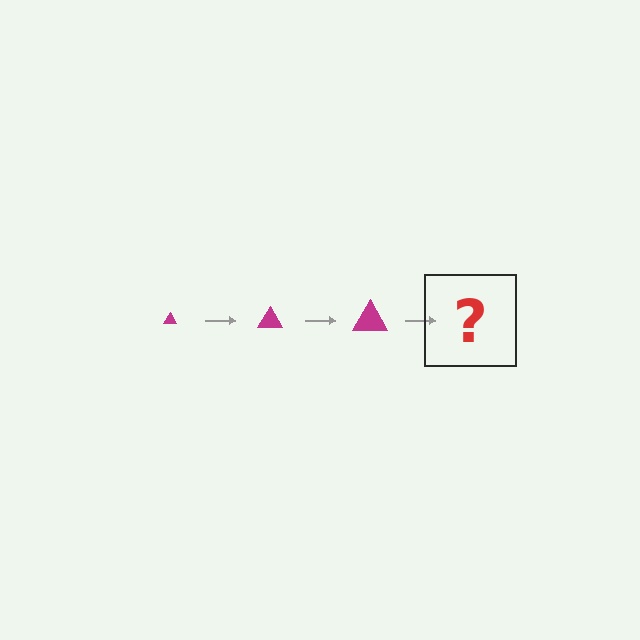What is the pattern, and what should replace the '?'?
The pattern is that the triangle gets progressively larger each step. The '?' should be a magenta triangle, larger than the previous one.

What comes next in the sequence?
The next element should be a magenta triangle, larger than the previous one.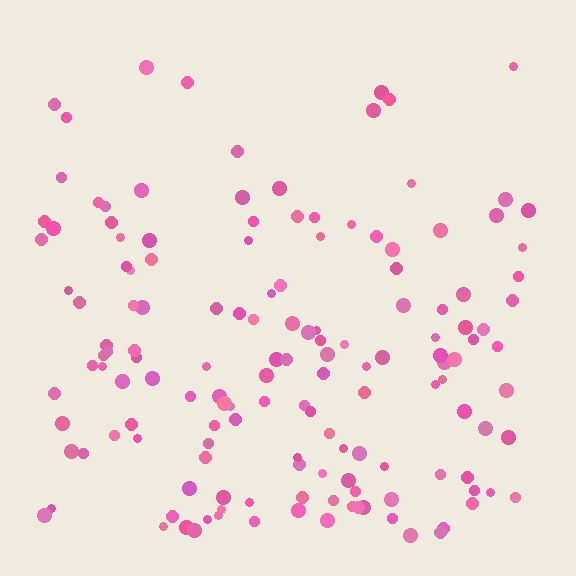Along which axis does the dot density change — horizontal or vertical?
Vertical.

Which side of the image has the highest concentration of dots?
The bottom.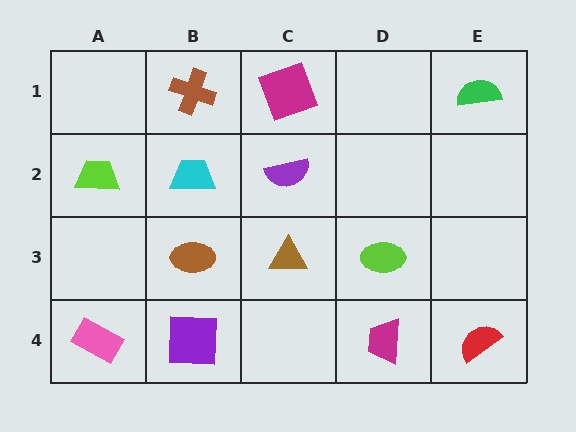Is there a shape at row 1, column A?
No, that cell is empty.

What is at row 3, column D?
A lime ellipse.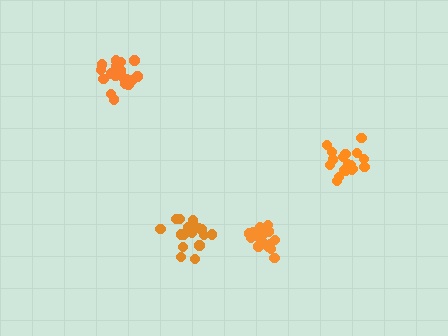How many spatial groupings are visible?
There are 4 spatial groupings.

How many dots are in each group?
Group 1: 20 dots, Group 2: 18 dots, Group 3: 20 dots, Group 4: 16 dots (74 total).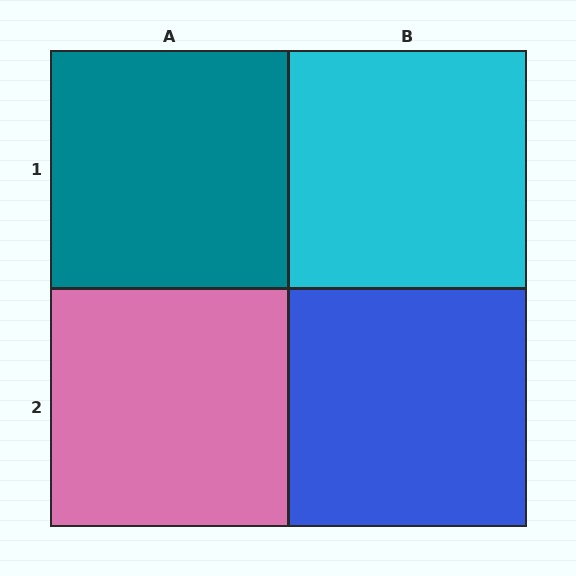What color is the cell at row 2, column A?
Pink.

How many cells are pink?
1 cell is pink.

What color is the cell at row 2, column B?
Blue.